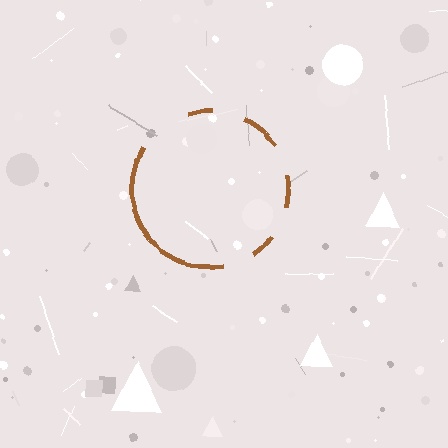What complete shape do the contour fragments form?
The contour fragments form a circle.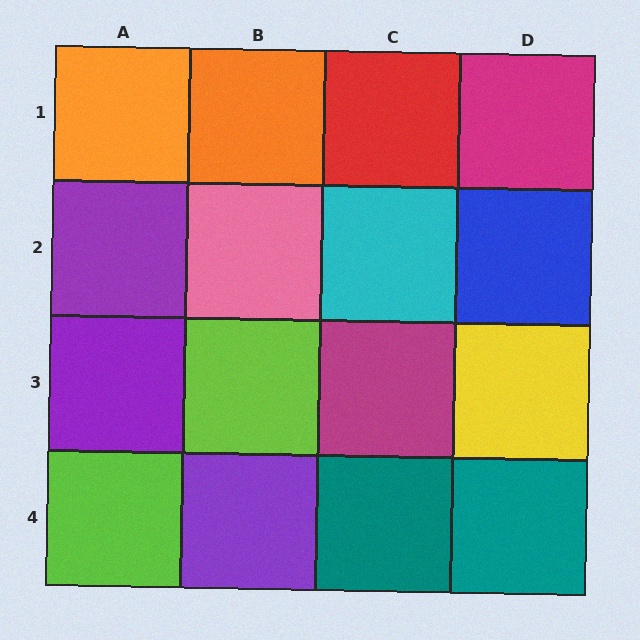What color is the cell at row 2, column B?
Pink.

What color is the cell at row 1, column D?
Magenta.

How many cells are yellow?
1 cell is yellow.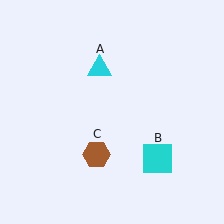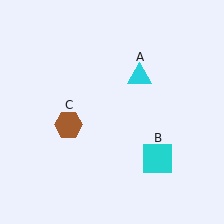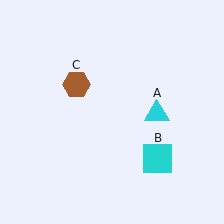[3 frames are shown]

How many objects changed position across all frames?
2 objects changed position: cyan triangle (object A), brown hexagon (object C).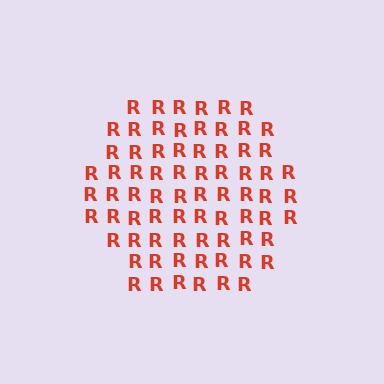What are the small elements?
The small elements are letter R's.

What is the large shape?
The large shape is a hexagon.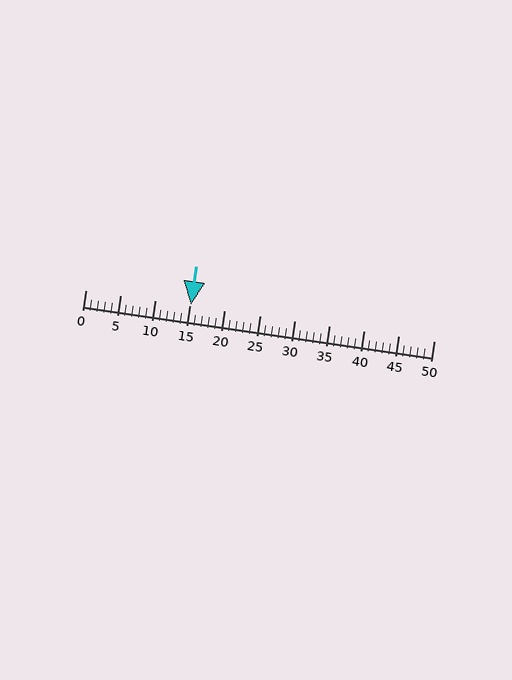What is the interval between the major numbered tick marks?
The major tick marks are spaced 5 units apart.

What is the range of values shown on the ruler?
The ruler shows values from 0 to 50.